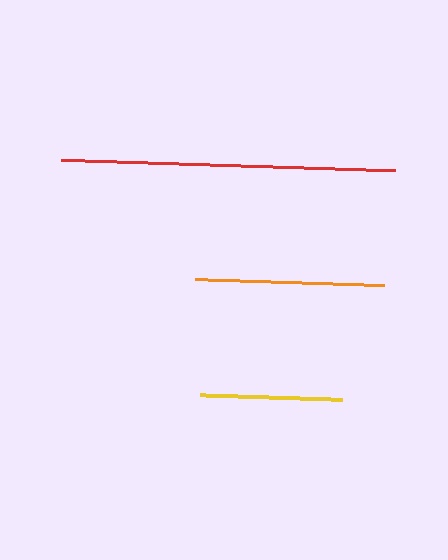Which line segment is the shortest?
The yellow line is the shortest at approximately 142 pixels.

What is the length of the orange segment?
The orange segment is approximately 190 pixels long.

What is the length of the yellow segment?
The yellow segment is approximately 142 pixels long.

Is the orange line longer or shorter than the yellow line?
The orange line is longer than the yellow line.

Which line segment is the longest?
The red line is the longest at approximately 334 pixels.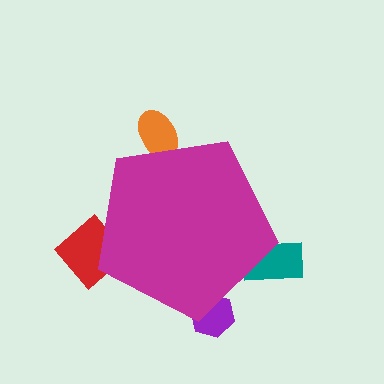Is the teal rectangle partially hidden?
Yes, the teal rectangle is partially hidden behind the magenta pentagon.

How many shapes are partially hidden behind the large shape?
4 shapes are partially hidden.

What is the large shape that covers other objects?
A magenta pentagon.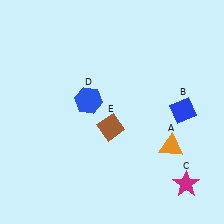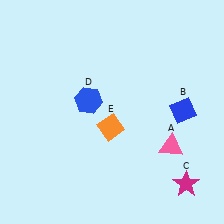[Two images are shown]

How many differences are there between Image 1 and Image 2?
There are 2 differences between the two images.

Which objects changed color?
A changed from orange to pink. E changed from brown to orange.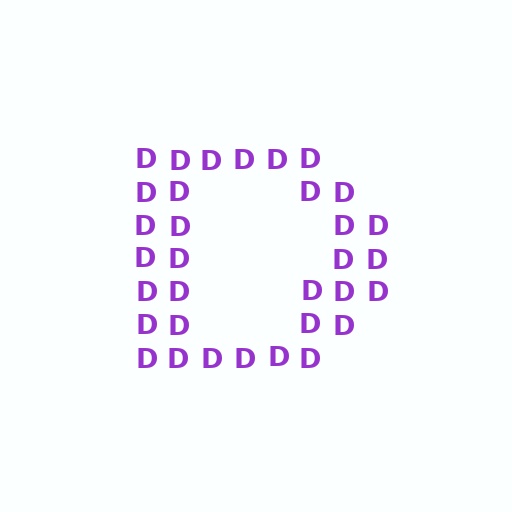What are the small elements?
The small elements are letter D's.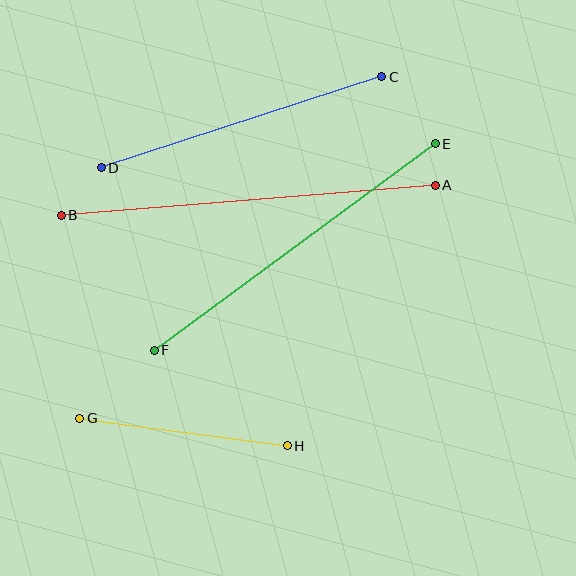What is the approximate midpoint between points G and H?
The midpoint is at approximately (183, 432) pixels.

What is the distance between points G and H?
The distance is approximately 209 pixels.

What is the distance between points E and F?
The distance is approximately 349 pixels.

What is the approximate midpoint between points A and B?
The midpoint is at approximately (248, 200) pixels.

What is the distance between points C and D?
The distance is approximately 294 pixels.